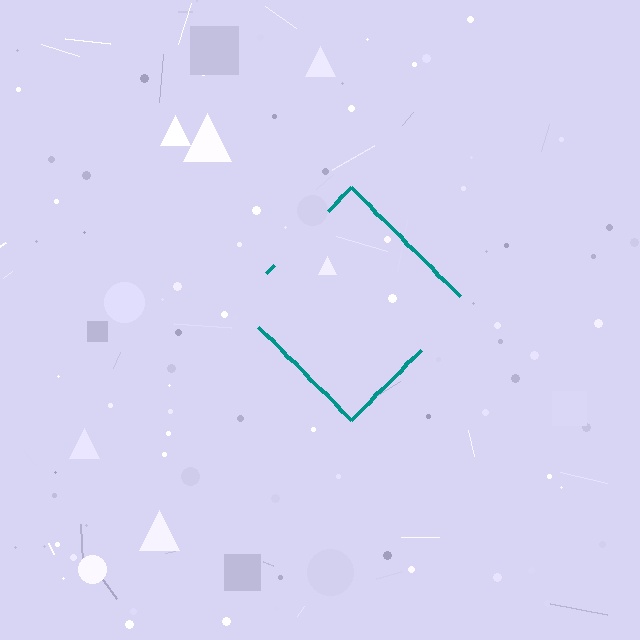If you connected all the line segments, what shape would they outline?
They would outline a diamond.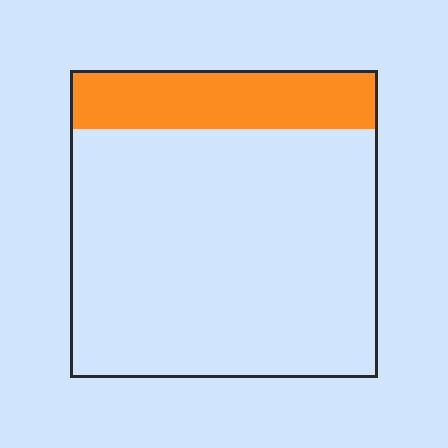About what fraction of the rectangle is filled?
About one fifth (1/5).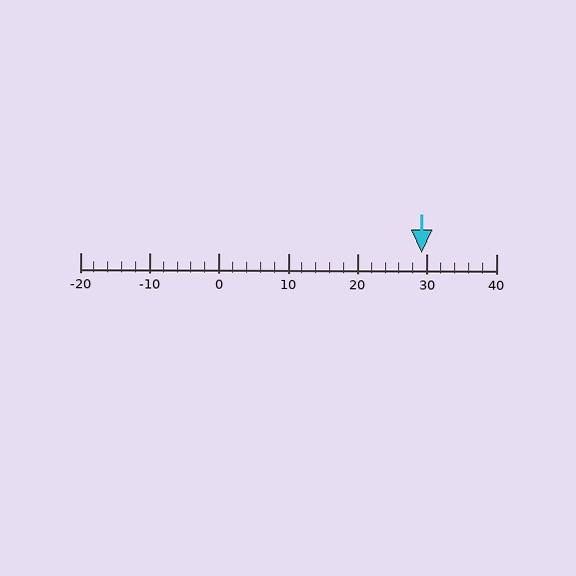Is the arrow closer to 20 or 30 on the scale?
The arrow is closer to 30.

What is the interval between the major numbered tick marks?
The major tick marks are spaced 10 units apart.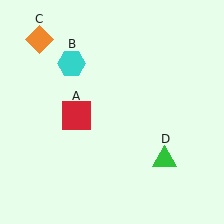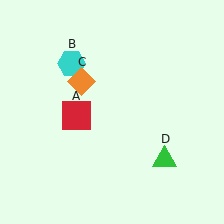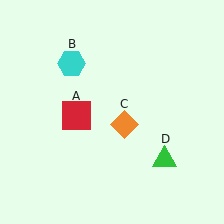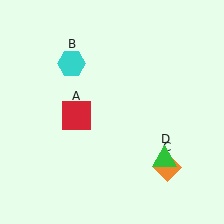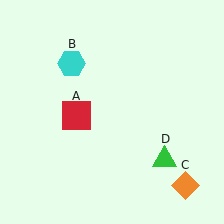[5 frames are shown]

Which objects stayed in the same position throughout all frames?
Red square (object A) and cyan hexagon (object B) and green triangle (object D) remained stationary.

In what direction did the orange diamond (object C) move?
The orange diamond (object C) moved down and to the right.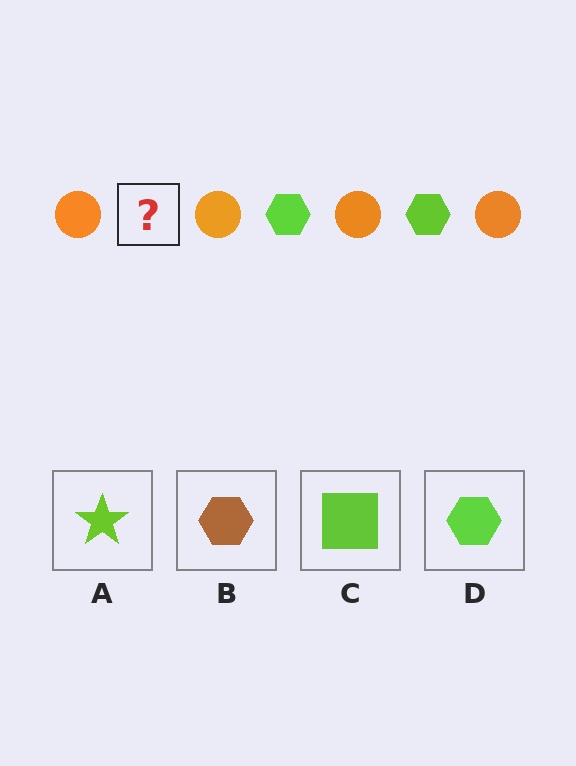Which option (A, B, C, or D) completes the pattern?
D.